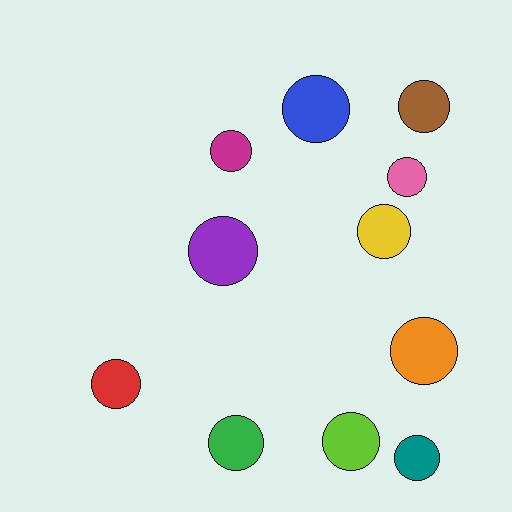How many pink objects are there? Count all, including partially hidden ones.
There is 1 pink object.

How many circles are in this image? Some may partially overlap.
There are 11 circles.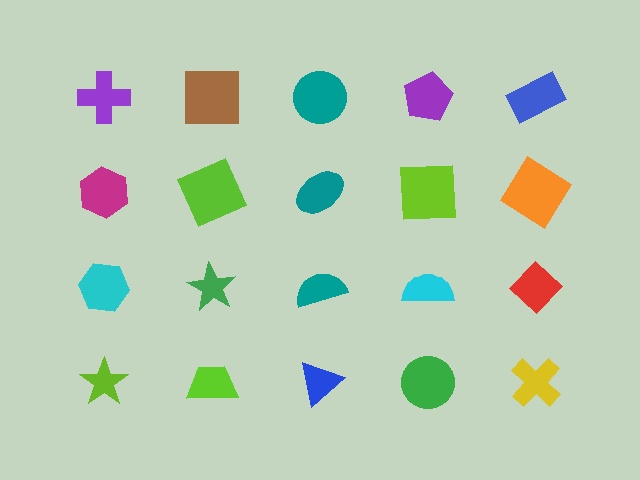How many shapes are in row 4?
5 shapes.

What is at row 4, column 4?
A green circle.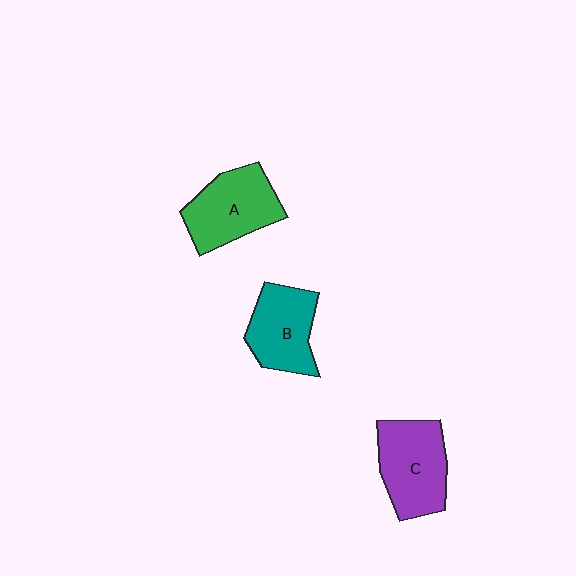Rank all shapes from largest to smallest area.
From largest to smallest: C (purple), A (green), B (teal).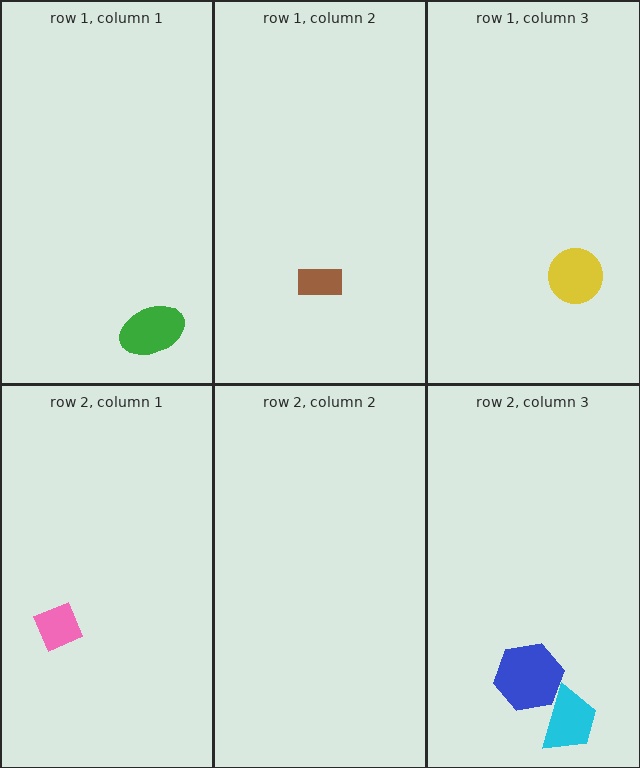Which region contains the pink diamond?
The row 2, column 1 region.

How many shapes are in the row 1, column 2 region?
1.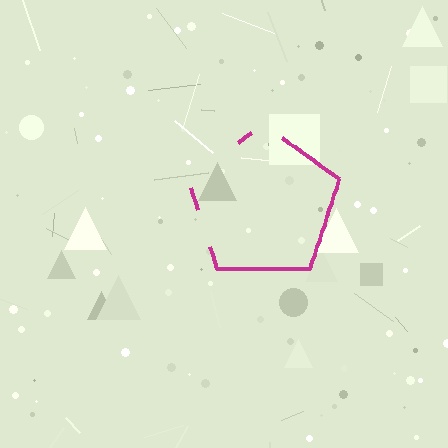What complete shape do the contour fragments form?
The contour fragments form a pentagon.